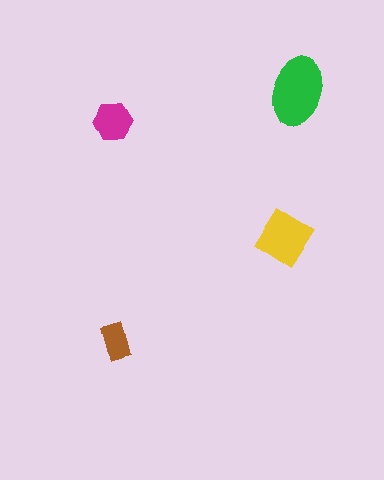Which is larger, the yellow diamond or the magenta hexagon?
The yellow diamond.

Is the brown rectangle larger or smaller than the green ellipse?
Smaller.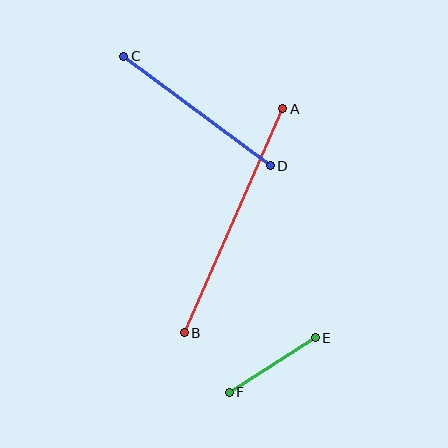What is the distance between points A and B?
The distance is approximately 245 pixels.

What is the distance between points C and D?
The distance is approximately 183 pixels.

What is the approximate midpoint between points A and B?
The midpoint is at approximately (234, 221) pixels.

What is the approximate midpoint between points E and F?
The midpoint is at approximately (272, 365) pixels.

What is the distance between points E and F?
The distance is approximately 102 pixels.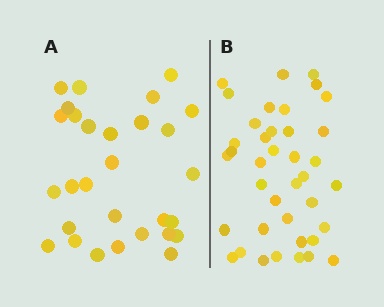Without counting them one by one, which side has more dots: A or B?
Region B (the right region) has more dots.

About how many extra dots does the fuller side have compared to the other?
Region B has roughly 10 or so more dots than region A.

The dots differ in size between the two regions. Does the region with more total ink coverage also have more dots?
No. Region A has more total ink coverage because its dots are larger, but region B actually contains more individual dots. Total area can be misleading — the number of items is what matters here.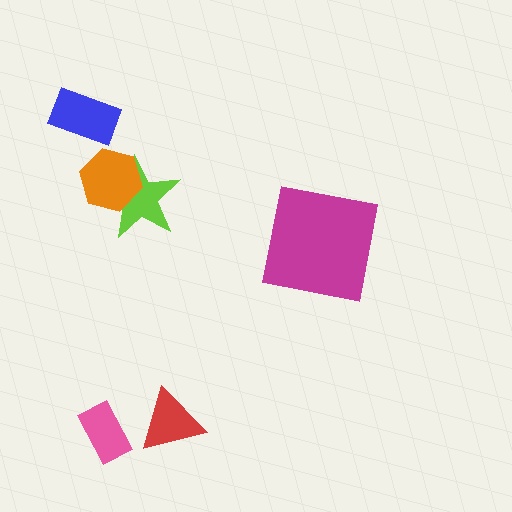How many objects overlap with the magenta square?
0 objects overlap with the magenta square.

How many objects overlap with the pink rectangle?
0 objects overlap with the pink rectangle.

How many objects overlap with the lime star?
1 object overlaps with the lime star.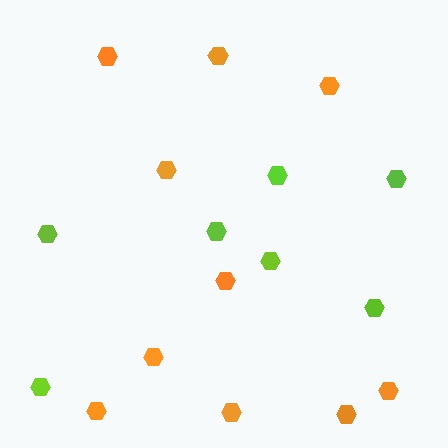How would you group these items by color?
There are 2 groups: one group of orange hexagons (10) and one group of lime hexagons (7).